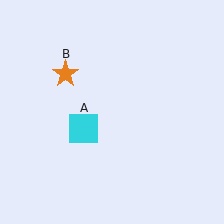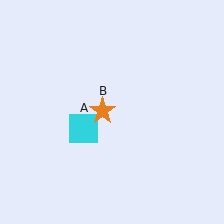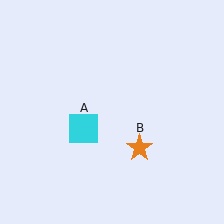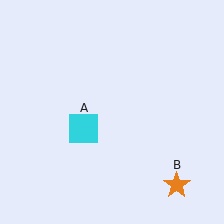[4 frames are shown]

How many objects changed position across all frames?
1 object changed position: orange star (object B).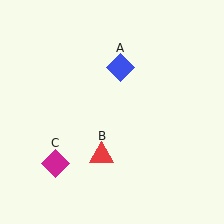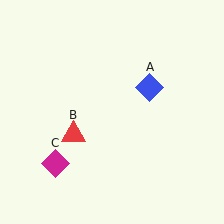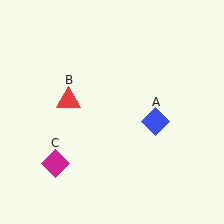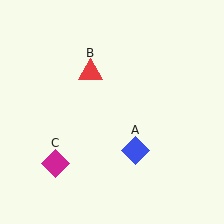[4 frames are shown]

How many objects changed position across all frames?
2 objects changed position: blue diamond (object A), red triangle (object B).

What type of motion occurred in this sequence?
The blue diamond (object A), red triangle (object B) rotated clockwise around the center of the scene.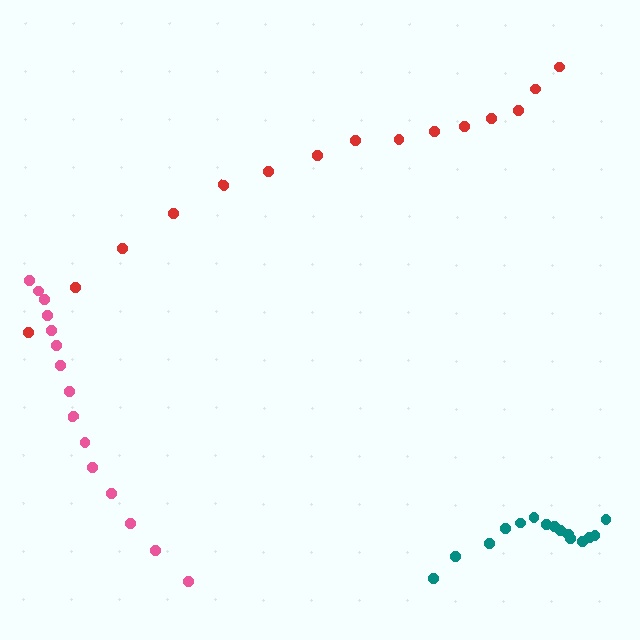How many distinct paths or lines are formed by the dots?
There are 3 distinct paths.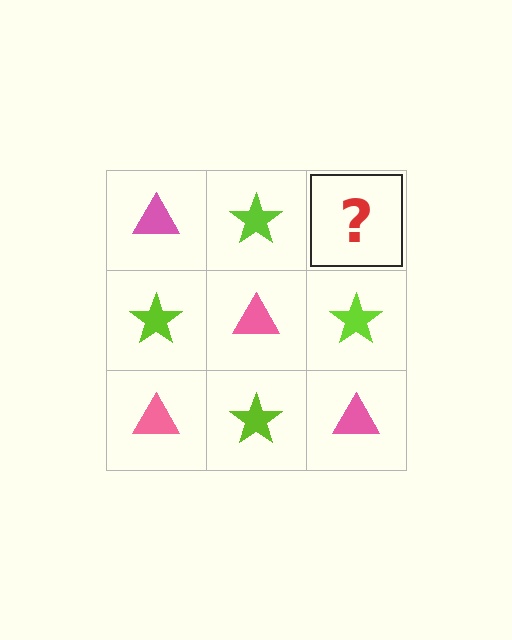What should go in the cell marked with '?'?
The missing cell should contain a pink triangle.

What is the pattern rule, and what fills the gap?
The rule is that it alternates pink triangle and lime star in a checkerboard pattern. The gap should be filled with a pink triangle.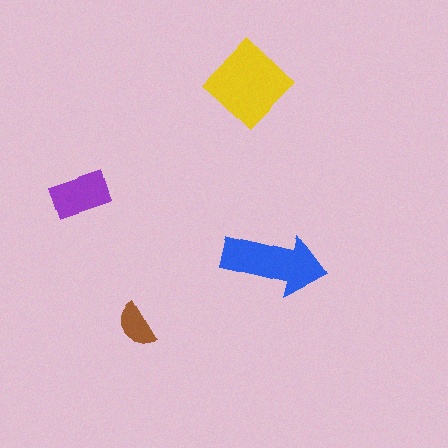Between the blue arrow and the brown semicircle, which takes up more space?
The blue arrow.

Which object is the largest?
The yellow diamond.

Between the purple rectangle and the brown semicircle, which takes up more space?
The purple rectangle.